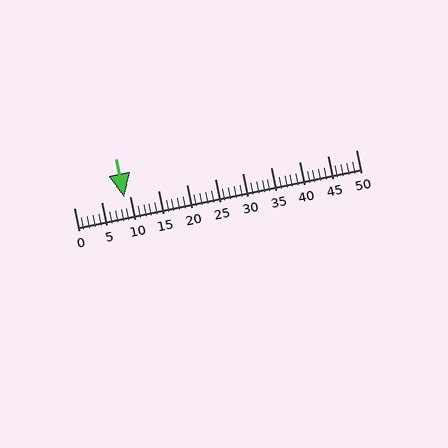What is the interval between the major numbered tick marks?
The major tick marks are spaced 5 units apart.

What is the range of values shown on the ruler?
The ruler shows values from 0 to 50.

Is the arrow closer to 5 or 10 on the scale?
The arrow is closer to 10.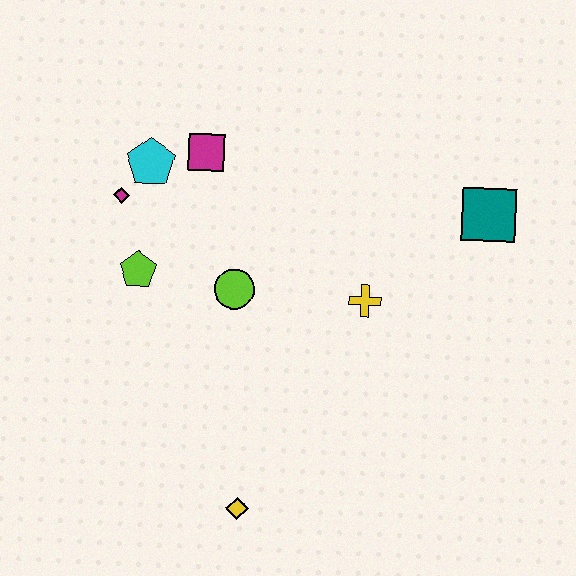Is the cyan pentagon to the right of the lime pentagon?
Yes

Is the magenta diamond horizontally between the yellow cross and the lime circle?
No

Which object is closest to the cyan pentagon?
The magenta diamond is closest to the cyan pentagon.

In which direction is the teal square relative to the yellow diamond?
The teal square is above the yellow diamond.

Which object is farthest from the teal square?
The yellow diamond is farthest from the teal square.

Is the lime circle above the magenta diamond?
No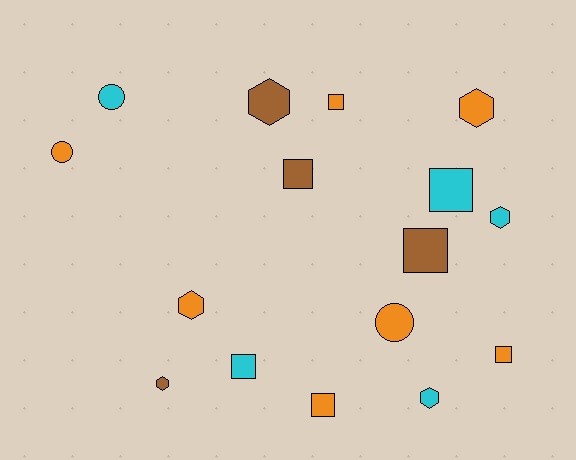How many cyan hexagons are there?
There are 2 cyan hexagons.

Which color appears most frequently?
Orange, with 7 objects.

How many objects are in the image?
There are 16 objects.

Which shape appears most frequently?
Square, with 7 objects.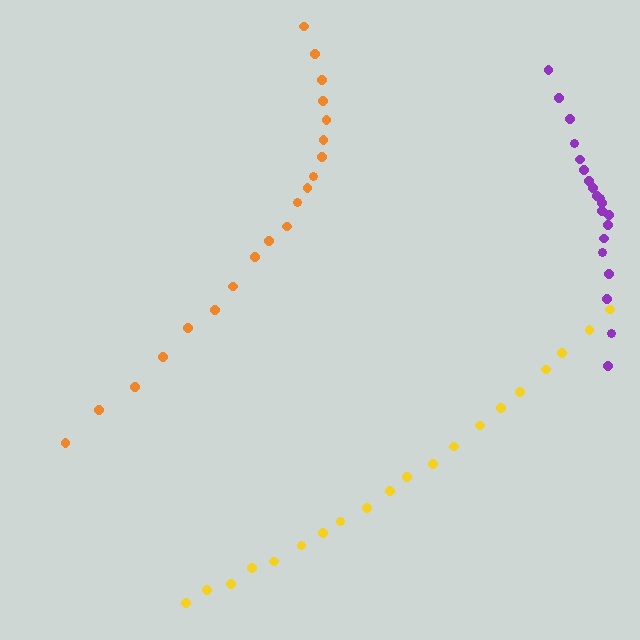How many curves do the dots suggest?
There are 3 distinct paths.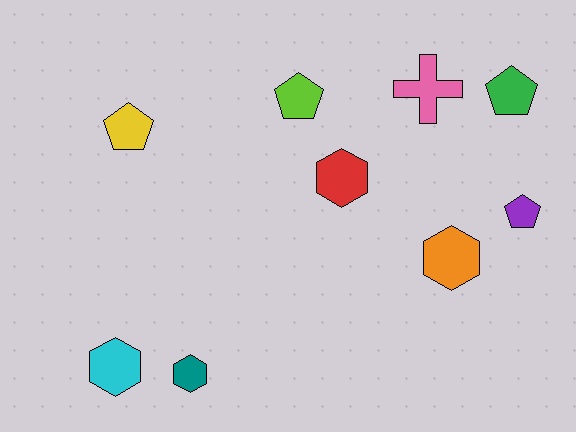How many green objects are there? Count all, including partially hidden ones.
There is 1 green object.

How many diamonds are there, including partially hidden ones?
There are no diamonds.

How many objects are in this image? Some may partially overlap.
There are 9 objects.